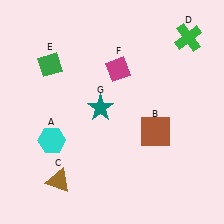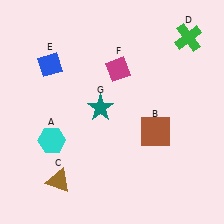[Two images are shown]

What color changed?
The diamond (E) changed from green in Image 1 to blue in Image 2.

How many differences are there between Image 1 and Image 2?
There is 1 difference between the two images.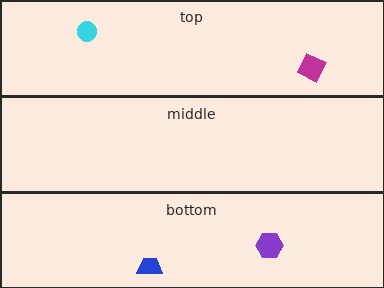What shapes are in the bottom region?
The purple hexagon, the blue trapezoid.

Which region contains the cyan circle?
The top region.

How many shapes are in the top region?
2.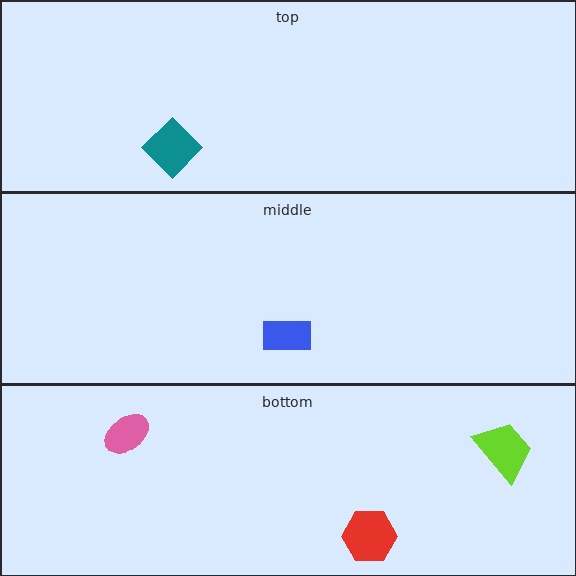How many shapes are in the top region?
1.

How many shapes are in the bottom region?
3.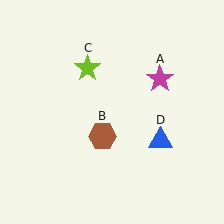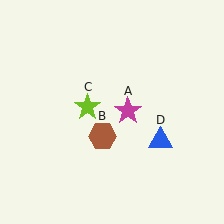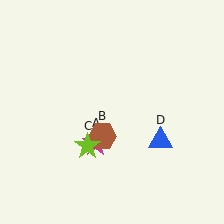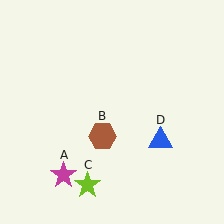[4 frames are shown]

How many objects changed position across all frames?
2 objects changed position: magenta star (object A), lime star (object C).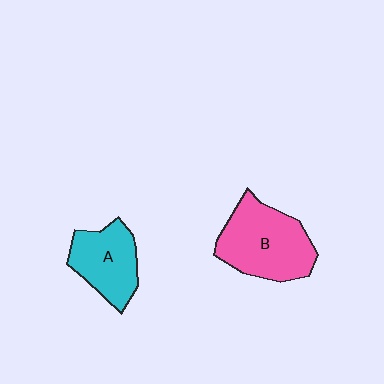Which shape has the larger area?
Shape B (pink).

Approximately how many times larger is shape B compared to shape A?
Approximately 1.4 times.